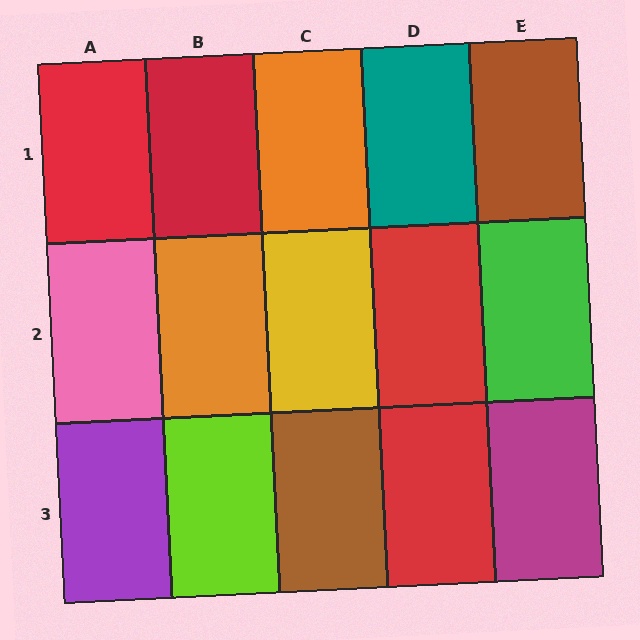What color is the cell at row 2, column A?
Pink.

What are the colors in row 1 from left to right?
Red, red, orange, teal, brown.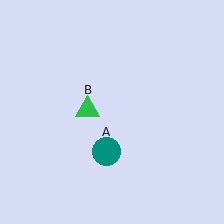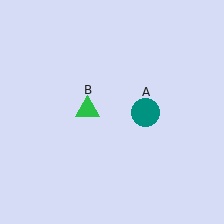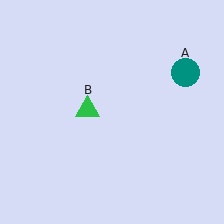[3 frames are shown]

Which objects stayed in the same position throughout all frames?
Green triangle (object B) remained stationary.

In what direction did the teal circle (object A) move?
The teal circle (object A) moved up and to the right.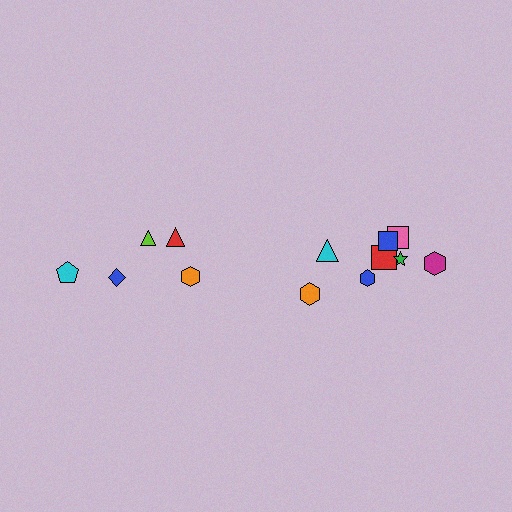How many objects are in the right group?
There are 8 objects.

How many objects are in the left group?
There are 5 objects.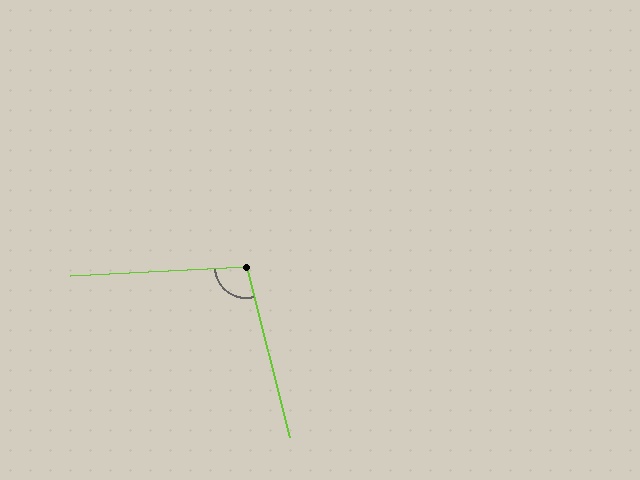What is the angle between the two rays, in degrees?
Approximately 101 degrees.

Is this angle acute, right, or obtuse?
It is obtuse.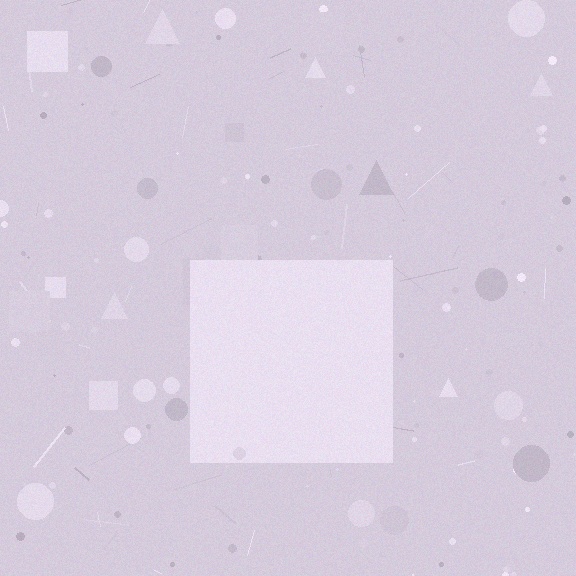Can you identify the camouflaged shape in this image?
The camouflaged shape is a square.